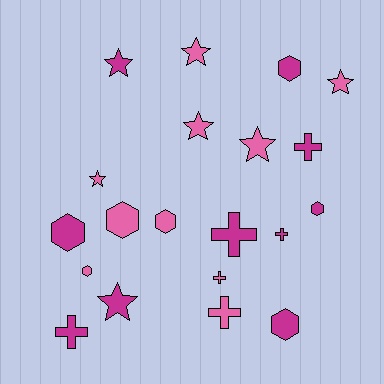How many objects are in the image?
There are 20 objects.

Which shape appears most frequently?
Star, with 7 objects.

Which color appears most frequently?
Pink, with 10 objects.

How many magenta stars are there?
There are 2 magenta stars.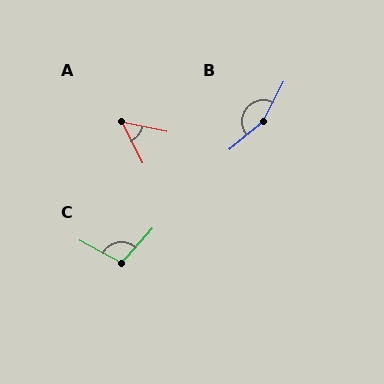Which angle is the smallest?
A, at approximately 52 degrees.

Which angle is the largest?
B, at approximately 157 degrees.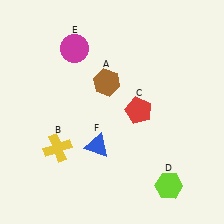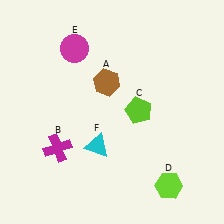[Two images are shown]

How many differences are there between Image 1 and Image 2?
There are 3 differences between the two images.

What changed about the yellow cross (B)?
In Image 1, B is yellow. In Image 2, it changed to magenta.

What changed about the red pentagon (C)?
In Image 1, C is red. In Image 2, it changed to lime.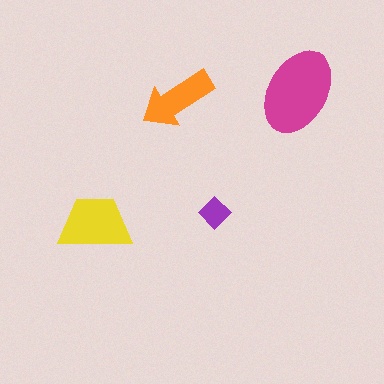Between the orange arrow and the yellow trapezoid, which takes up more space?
The yellow trapezoid.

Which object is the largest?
The magenta ellipse.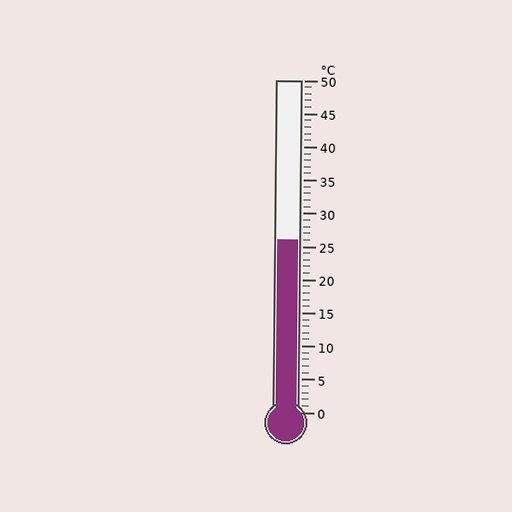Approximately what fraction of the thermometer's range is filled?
The thermometer is filled to approximately 50% of its range.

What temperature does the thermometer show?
The thermometer shows approximately 26°C.